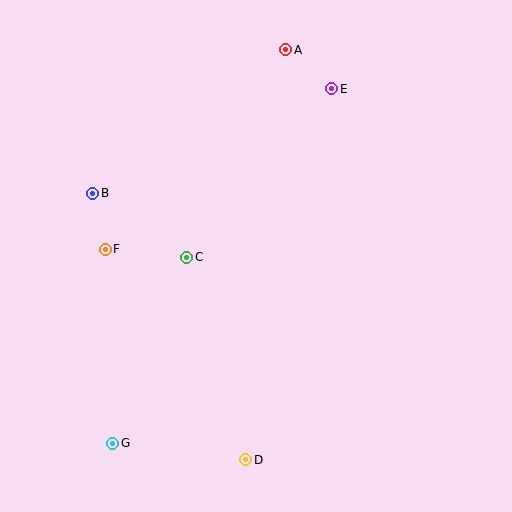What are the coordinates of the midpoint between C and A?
The midpoint between C and A is at (236, 154).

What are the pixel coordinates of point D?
Point D is at (246, 460).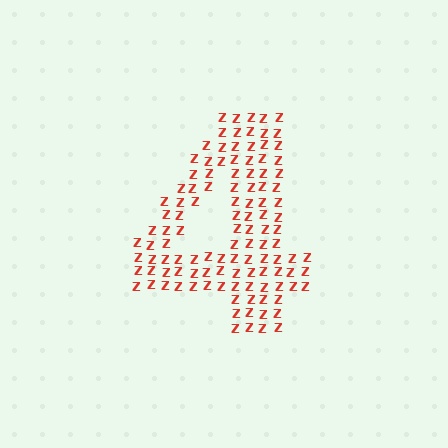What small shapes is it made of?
It is made of small letter Z's.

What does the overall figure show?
The overall figure shows the digit 4.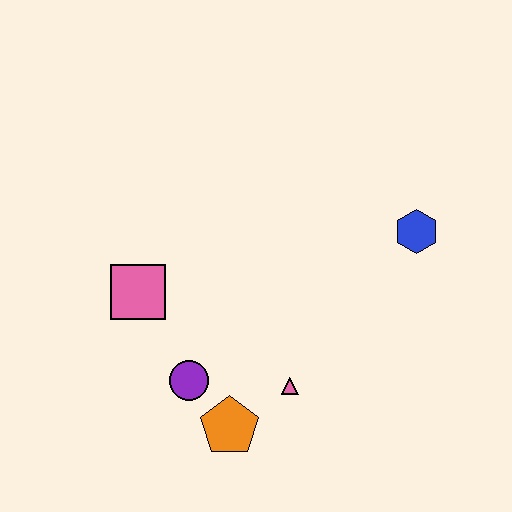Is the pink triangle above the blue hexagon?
No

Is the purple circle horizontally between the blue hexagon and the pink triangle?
No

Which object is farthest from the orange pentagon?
The blue hexagon is farthest from the orange pentagon.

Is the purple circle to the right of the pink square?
Yes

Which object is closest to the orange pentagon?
The purple circle is closest to the orange pentagon.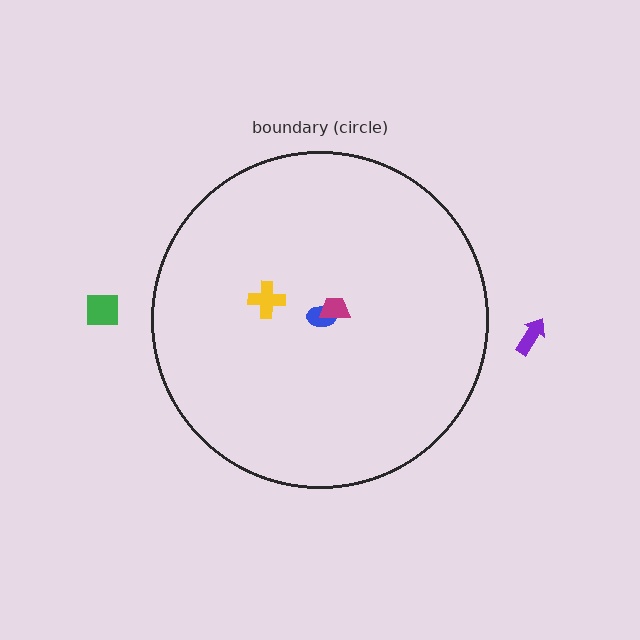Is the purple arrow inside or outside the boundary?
Outside.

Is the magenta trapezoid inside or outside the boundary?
Inside.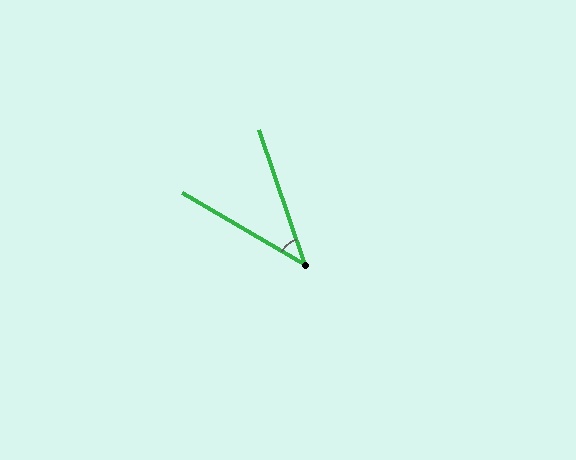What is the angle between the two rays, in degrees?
Approximately 41 degrees.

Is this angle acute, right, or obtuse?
It is acute.